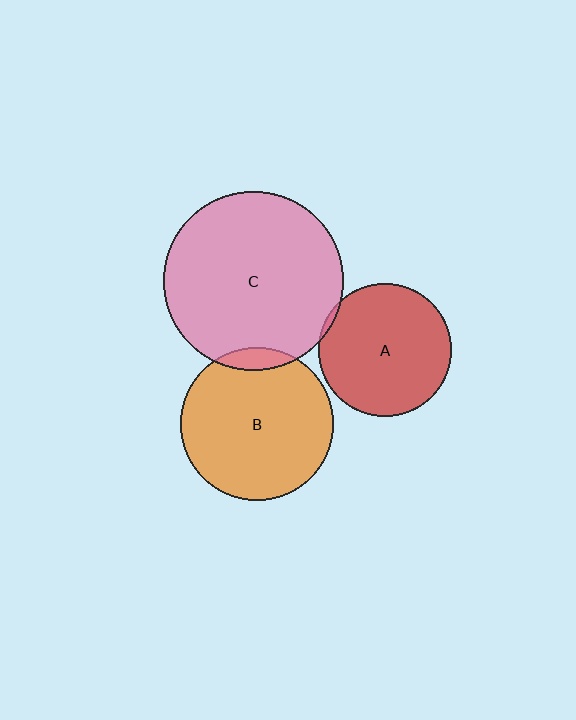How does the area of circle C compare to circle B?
Approximately 1.4 times.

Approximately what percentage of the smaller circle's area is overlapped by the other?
Approximately 5%.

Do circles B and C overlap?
Yes.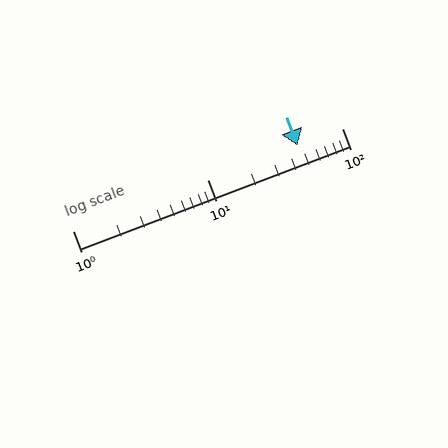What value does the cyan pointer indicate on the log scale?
The pointer indicates approximately 47.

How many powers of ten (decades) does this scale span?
The scale spans 2 decades, from 1 to 100.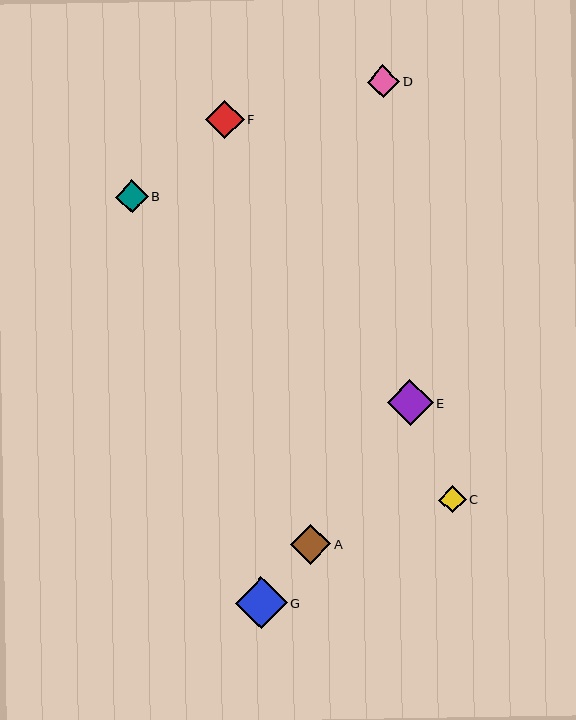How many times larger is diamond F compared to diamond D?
Diamond F is approximately 1.2 times the size of diamond D.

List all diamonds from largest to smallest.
From largest to smallest: G, E, A, F, B, D, C.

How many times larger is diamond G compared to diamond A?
Diamond G is approximately 1.3 times the size of diamond A.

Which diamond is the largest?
Diamond G is the largest with a size of approximately 51 pixels.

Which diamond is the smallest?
Diamond C is the smallest with a size of approximately 28 pixels.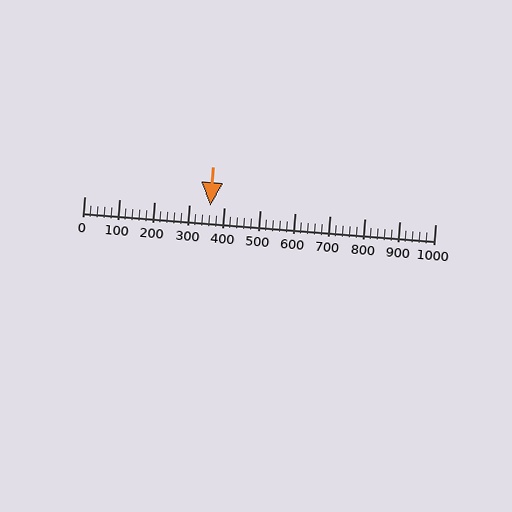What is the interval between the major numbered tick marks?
The major tick marks are spaced 100 units apart.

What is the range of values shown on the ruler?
The ruler shows values from 0 to 1000.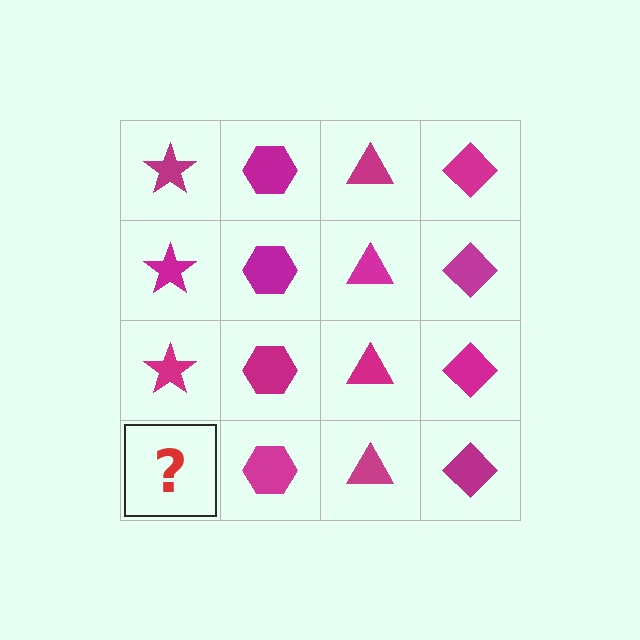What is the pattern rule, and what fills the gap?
The rule is that each column has a consistent shape. The gap should be filled with a magenta star.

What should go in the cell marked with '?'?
The missing cell should contain a magenta star.